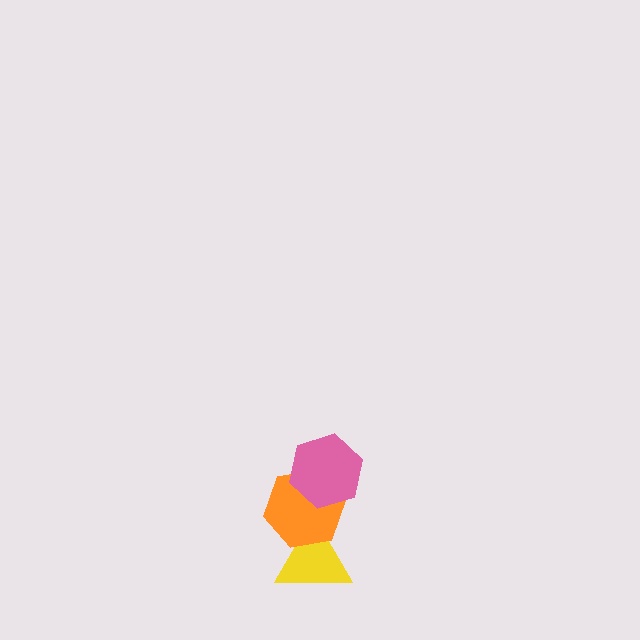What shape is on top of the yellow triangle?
The orange hexagon is on top of the yellow triangle.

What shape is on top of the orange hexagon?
The pink hexagon is on top of the orange hexagon.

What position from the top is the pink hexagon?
The pink hexagon is 1st from the top.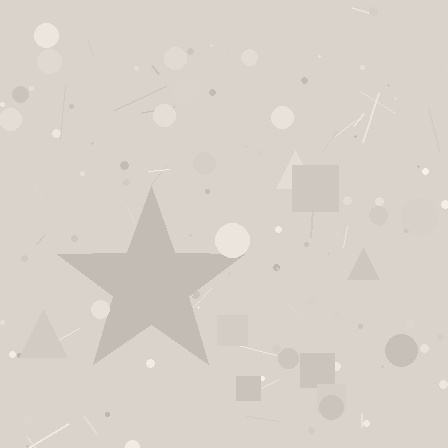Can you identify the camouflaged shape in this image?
The camouflaged shape is a star.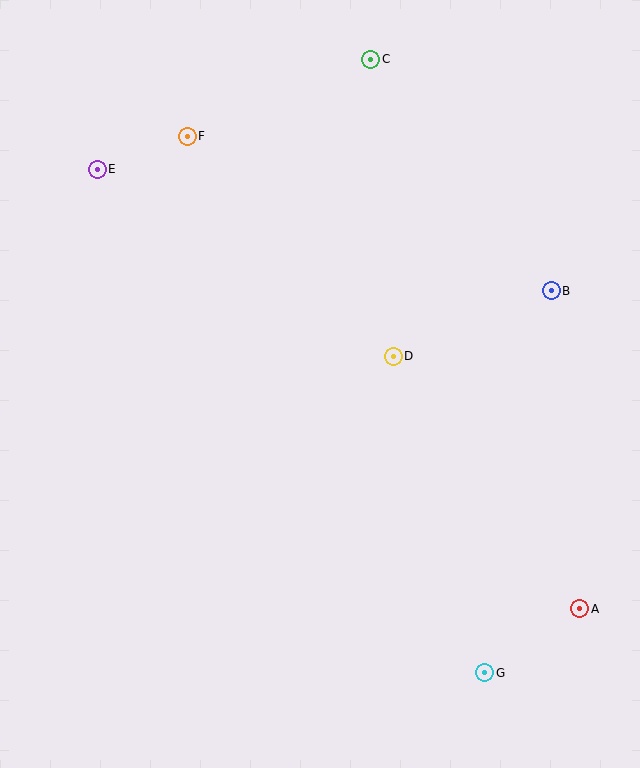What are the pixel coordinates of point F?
Point F is at (187, 136).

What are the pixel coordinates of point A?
Point A is at (580, 609).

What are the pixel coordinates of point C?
Point C is at (371, 59).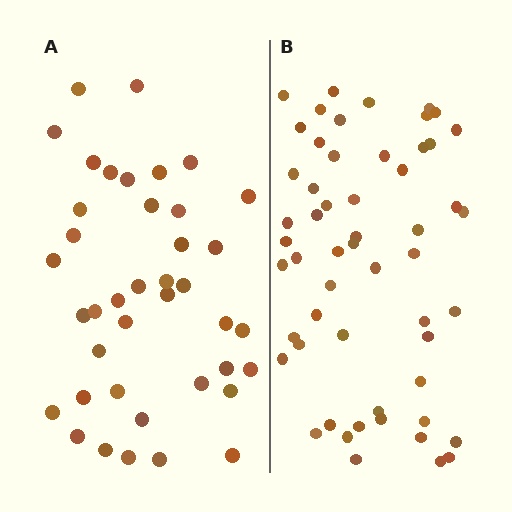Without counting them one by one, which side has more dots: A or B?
Region B (the right region) has more dots.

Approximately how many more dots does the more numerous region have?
Region B has approximately 15 more dots than region A.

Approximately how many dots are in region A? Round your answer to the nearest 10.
About 40 dots.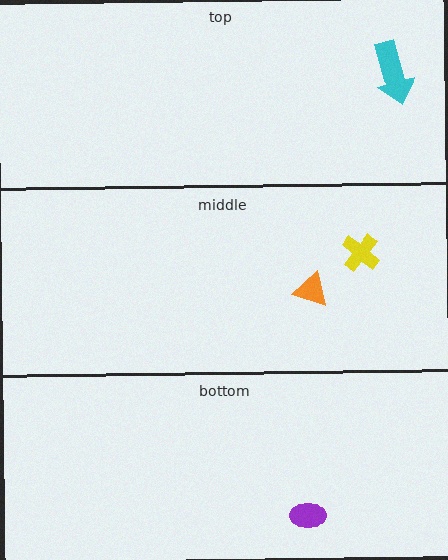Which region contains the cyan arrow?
The top region.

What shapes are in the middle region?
The orange triangle, the yellow cross.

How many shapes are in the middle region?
2.